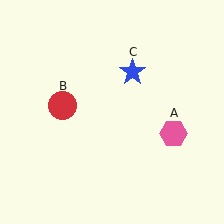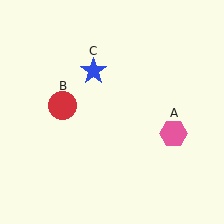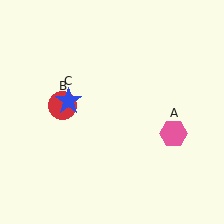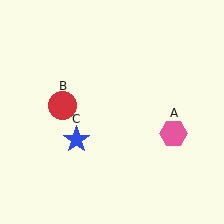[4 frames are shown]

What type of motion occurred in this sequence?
The blue star (object C) rotated counterclockwise around the center of the scene.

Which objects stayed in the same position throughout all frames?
Pink hexagon (object A) and red circle (object B) remained stationary.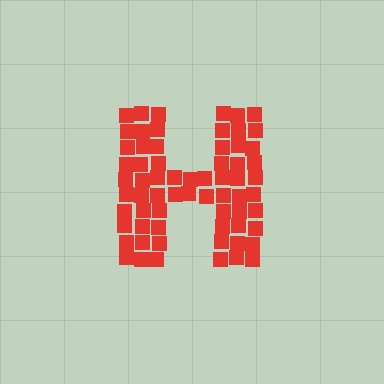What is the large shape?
The large shape is the letter H.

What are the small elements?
The small elements are squares.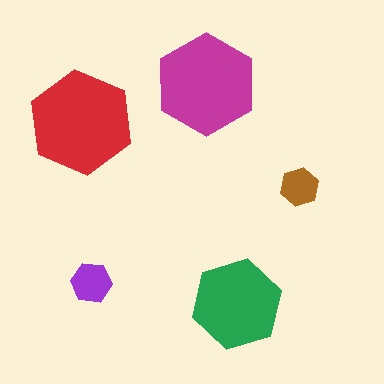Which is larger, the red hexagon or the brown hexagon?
The red one.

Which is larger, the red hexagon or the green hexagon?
The red one.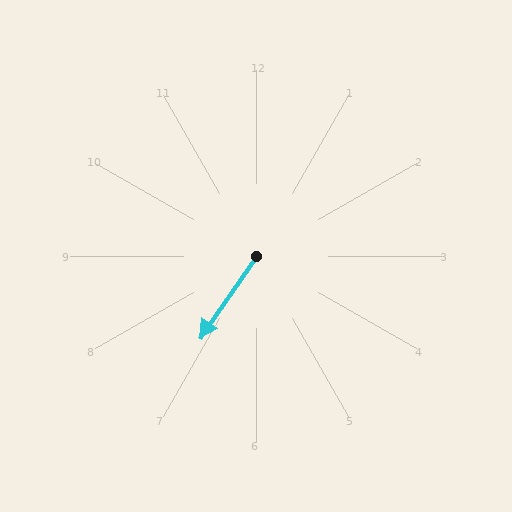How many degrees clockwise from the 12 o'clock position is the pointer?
Approximately 215 degrees.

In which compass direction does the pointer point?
Southwest.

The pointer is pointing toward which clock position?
Roughly 7 o'clock.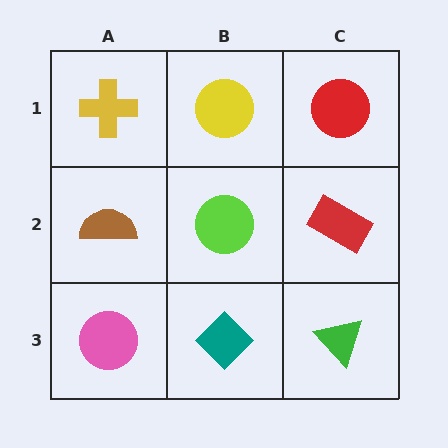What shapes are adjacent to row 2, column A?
A yellow cross (row 1, column A), a pink circle (row 3, column A), a lime circle (row 2, column B).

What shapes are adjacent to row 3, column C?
A red rectangle (row 2, column C), a teal diamond (row 3, column B).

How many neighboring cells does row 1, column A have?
2.